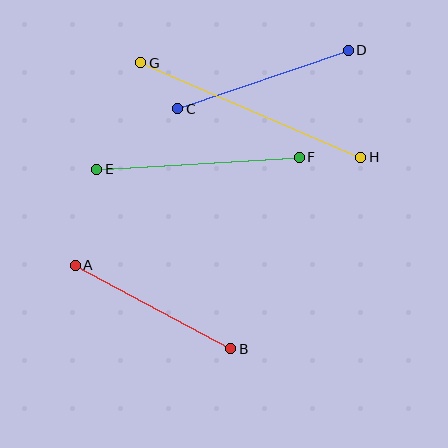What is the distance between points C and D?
The distance is approximately 180 pixels.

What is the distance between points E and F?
The distance is approximately 203 pixels.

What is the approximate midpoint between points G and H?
The midpoint is at approximately (251, 110) pixels.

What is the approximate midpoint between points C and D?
The midpoint is at approximately (263, 79) pixels.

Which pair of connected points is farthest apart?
Points G and H are farthest apart.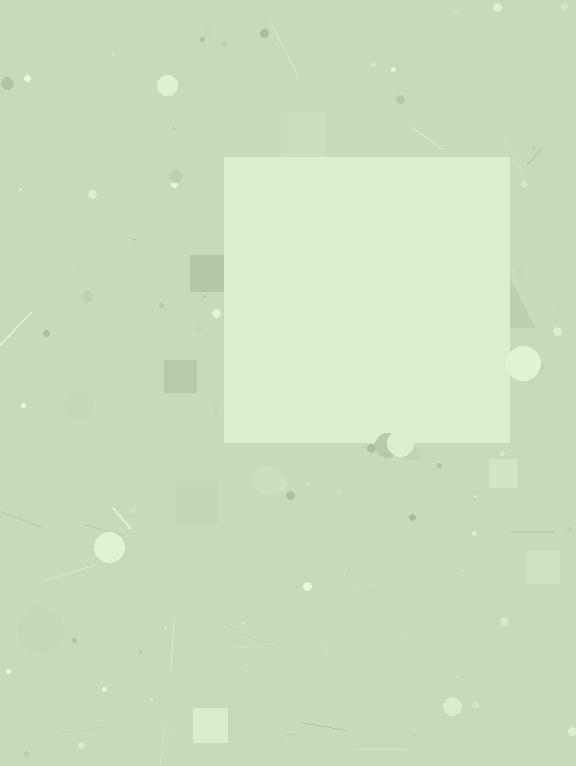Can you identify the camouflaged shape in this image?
The camouflaged shape is a square.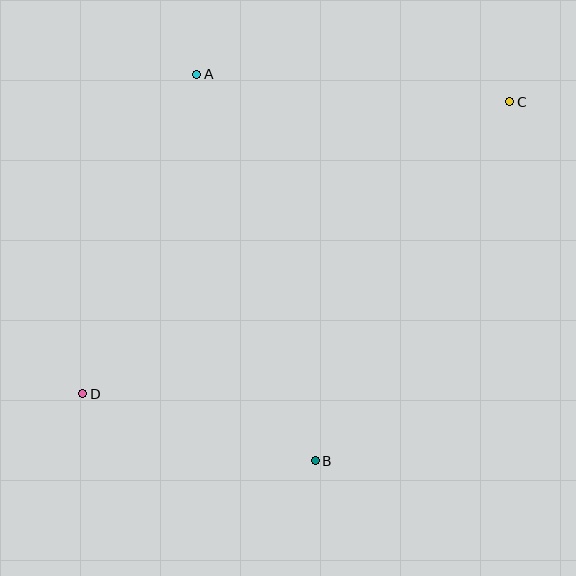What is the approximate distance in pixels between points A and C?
The distance between A and C is approximately 314 pixels.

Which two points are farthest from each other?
Points C and D are farthest from each other.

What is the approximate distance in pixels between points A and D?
The distance between A and D is approximately 339 pixels.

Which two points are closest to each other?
Points B and D are closest to each other.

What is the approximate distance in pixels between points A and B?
The distance between A and B is approximately 404 pixels.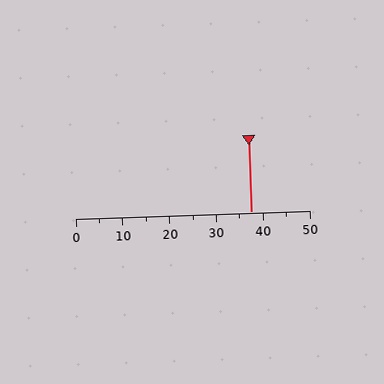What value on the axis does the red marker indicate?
The marker indicates approximately 37.5.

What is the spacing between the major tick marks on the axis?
The major ticks are spaced 10 apart.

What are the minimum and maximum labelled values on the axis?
The axis runs from 0 to 50.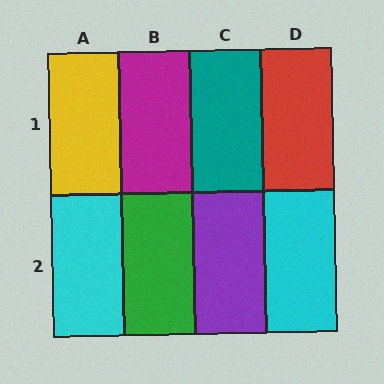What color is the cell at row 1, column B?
Magenta.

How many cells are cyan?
2 cells are cyan.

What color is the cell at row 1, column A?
Yellow.